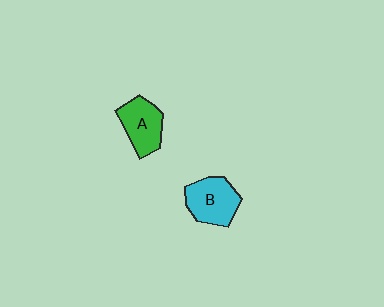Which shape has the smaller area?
Shape A (green).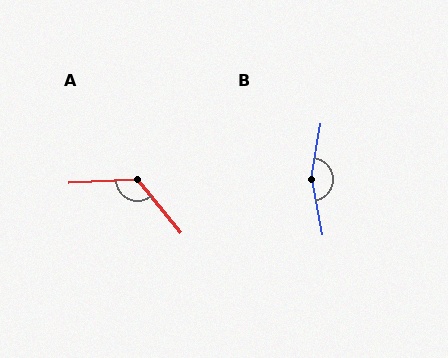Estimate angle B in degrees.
Approximately 159 degrees.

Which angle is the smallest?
A, at approximately 126 degrees.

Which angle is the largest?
B, at approximately 159 degrees.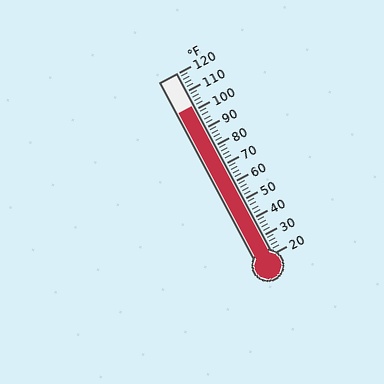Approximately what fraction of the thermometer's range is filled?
The thermometer is filled to approximately 80% of its range.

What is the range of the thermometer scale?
The thermometer scale ranges from 20°F to 120°F.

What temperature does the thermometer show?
The thermometer shows approximately 102°F.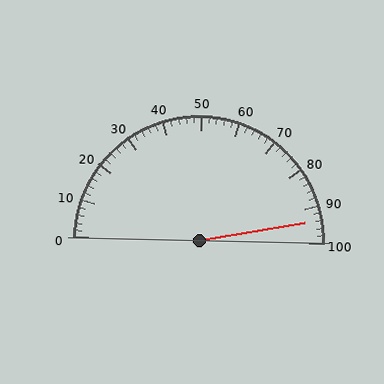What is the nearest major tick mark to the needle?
The nearest major tick mark is 90.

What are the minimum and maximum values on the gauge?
The gauge ranges from 0 to 100.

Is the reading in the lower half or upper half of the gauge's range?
The reading is in the upper half of the range (0 to 100).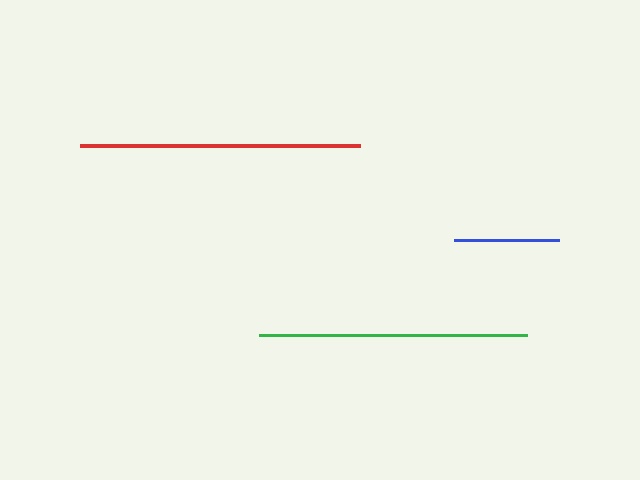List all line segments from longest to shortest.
From longest to shortest: red, green, blue.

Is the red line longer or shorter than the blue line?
The red line is longer than the blue line.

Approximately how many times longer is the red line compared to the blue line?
The red line is approximately 2.7 times the length of the blue line.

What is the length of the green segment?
The green segment is approximately 268 pixels long.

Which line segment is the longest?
The red line is the longest at approximately 280 pixels.